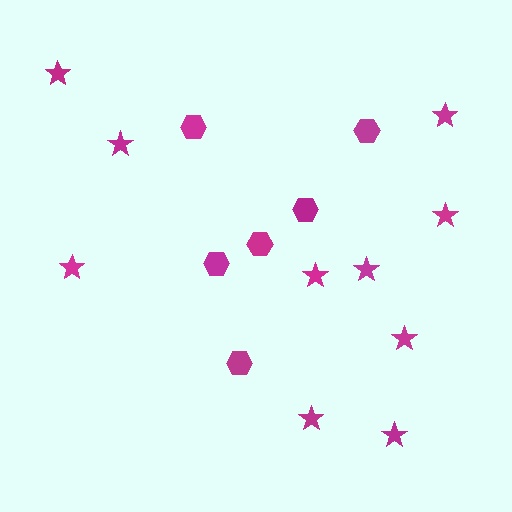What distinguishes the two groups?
There are 2 groups: one group of hexagons (6) and one group of stars (10).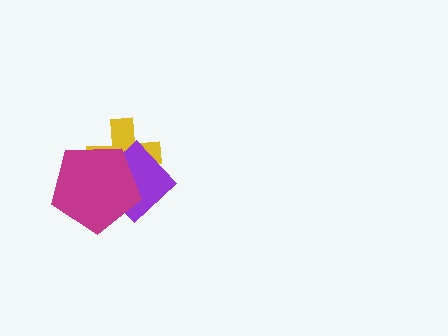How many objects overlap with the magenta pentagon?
2 objects overlap with the magenta pentagon.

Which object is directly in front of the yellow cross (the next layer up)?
The purple diamond is directly in front of the yellow cross.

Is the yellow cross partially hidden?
Yes, it is partially covered by another shape.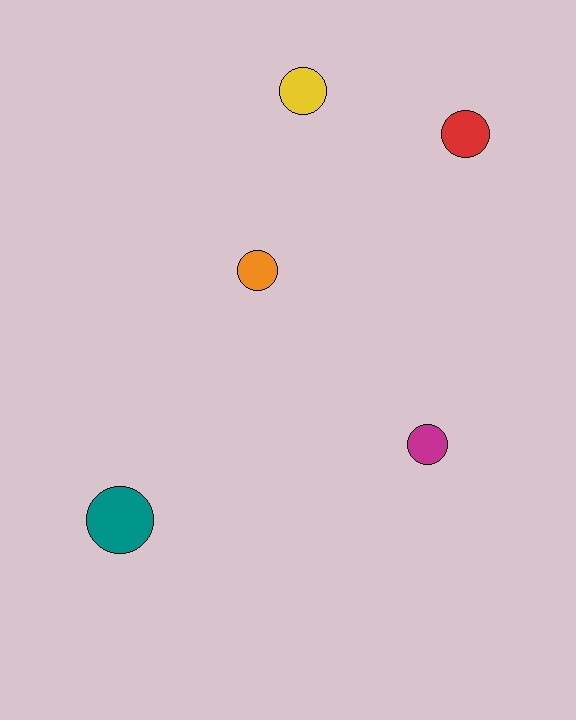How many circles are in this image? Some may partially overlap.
There are 5 circles.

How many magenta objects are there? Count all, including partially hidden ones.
There is 1 magenta object.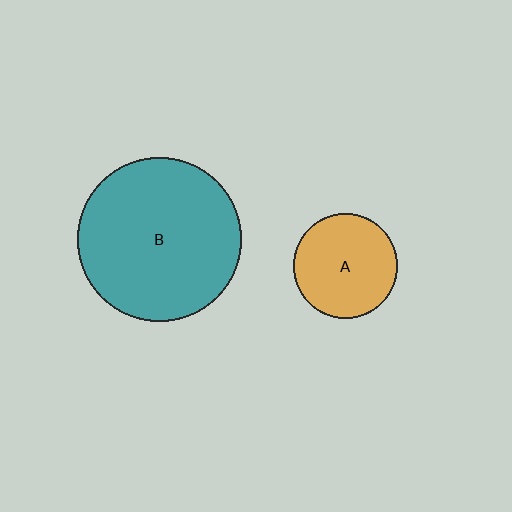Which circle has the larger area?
Circle B (teal).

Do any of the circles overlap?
No, none of the circles overlap.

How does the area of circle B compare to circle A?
Approximately 2.4 times.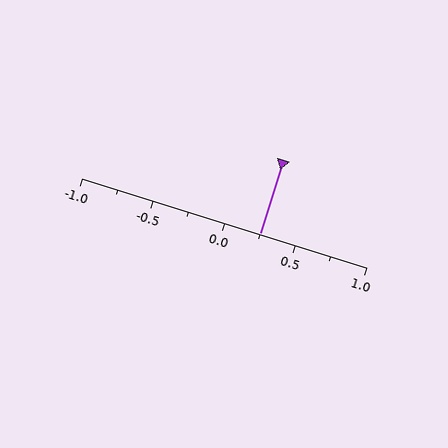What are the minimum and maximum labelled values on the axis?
The axis runs from -1.0 to 1.0.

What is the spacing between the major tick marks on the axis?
The major ticks are spaced 0.5 apart.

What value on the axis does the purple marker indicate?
The marker indicates approximately 0.25.